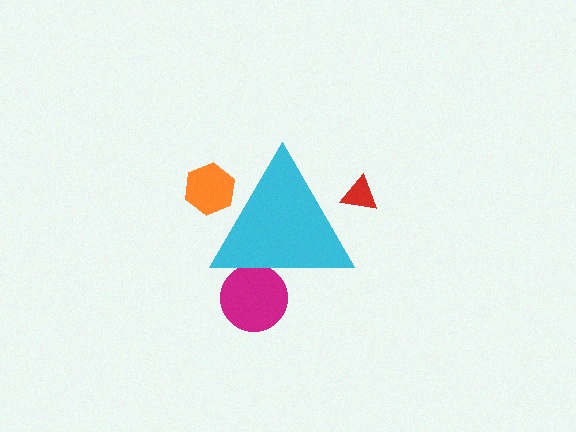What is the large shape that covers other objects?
A cyan triangle.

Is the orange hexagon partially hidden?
Yes, the orange hexagon is partially hidden behind the cyan triangle.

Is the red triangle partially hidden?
Yes, the red triangle is partially hidden behind the cyan triangle.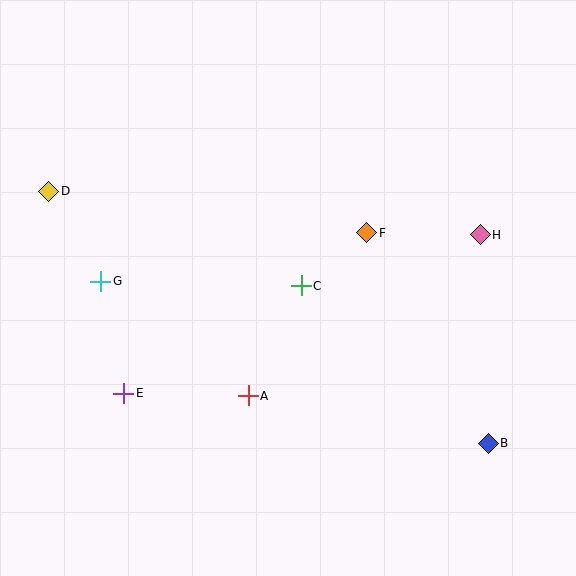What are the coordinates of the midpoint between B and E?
The midpoint between B and E is at (306, 418).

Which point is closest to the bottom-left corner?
Point E is closest to the bottom-left corner.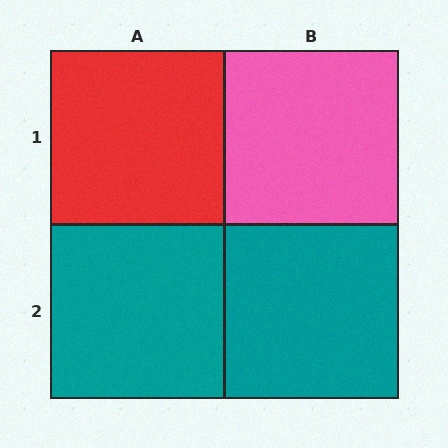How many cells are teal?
2 cells are teal.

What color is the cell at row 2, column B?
Teal.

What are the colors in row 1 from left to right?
Red, pink.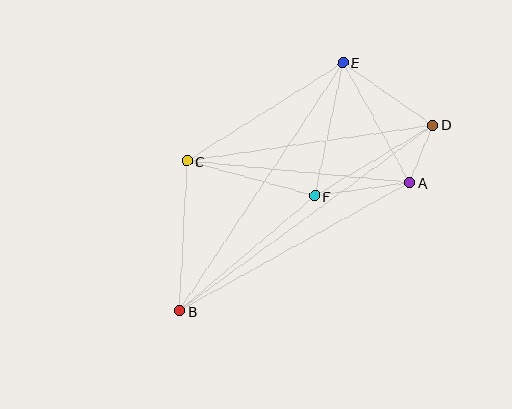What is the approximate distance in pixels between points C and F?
The distance between C and F is approximately 133 pixels.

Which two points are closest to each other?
Points A and D are closest to each other.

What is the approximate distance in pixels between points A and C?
The distance between A and C is approximately 224 pixels.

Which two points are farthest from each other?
Points B and D are farthest from each other.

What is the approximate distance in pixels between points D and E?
The distance between D and E is approximately 110 pixels.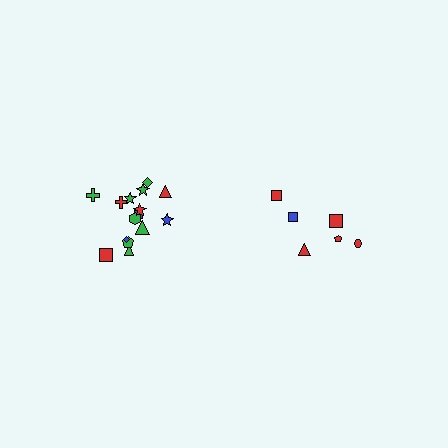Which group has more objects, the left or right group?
The left group.